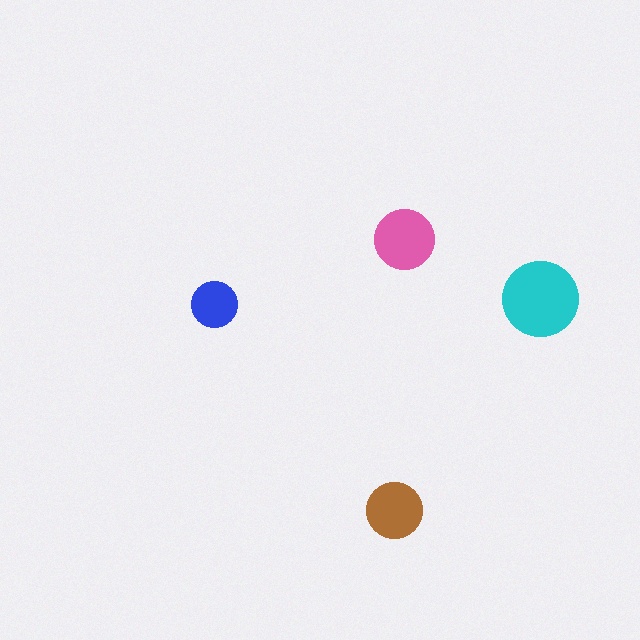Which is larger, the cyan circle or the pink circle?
The cyan one.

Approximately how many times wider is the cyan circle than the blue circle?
About 1.5 times wider.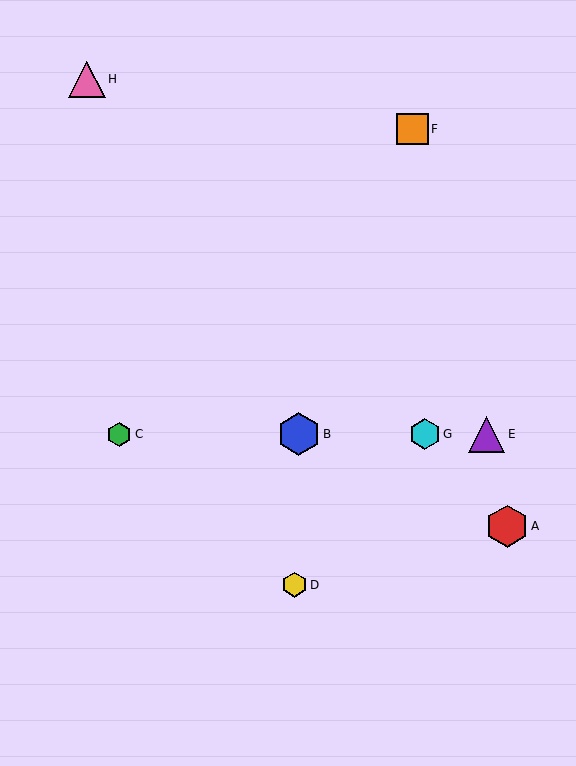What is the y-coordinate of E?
Object E is at y≈434.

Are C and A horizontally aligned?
No, C is at y≈434 and A is at y≈526.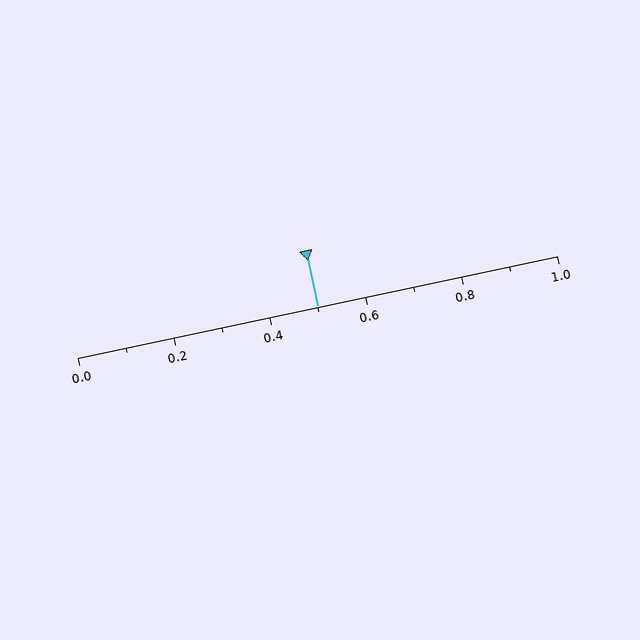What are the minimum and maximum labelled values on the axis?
The axis runs from 0.0 to 1.0.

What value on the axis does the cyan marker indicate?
The marker indicates approximately 0.5.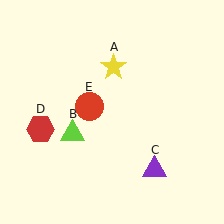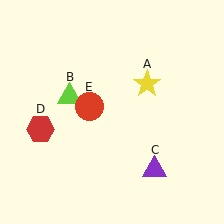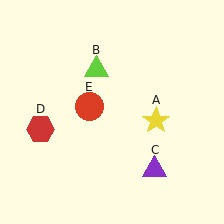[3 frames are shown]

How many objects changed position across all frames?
2 objects changed position: yellow star (object A), lime triangle (object B).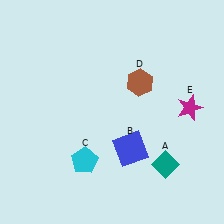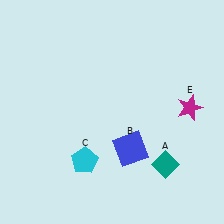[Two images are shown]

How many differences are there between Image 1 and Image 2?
There is 1 difference between the two images.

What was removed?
The brown hexagon (D) was removed in Image 2.